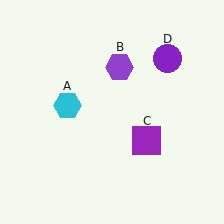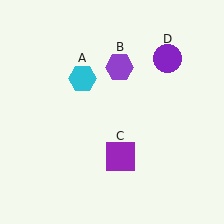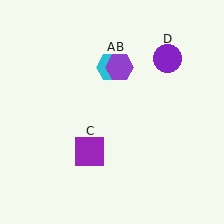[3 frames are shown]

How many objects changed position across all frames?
2 objects changed position: cyan hexagon (object A), purple square (object C).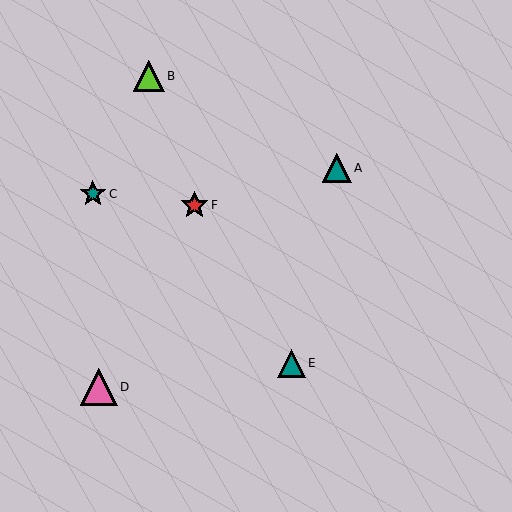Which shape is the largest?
The pink triangle (labeled D) is the largest.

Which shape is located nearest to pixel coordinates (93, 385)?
The pink triangle (labeled D) at (99, 387) is nearest to that location.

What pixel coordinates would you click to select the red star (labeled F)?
Click at (194, 205) to select the red star F.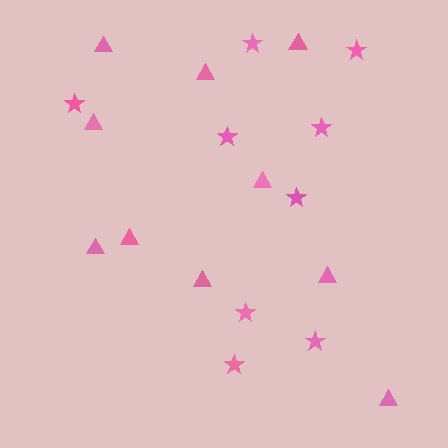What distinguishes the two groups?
There are 2 groups: one group of triangles (10) and one group of stars (9).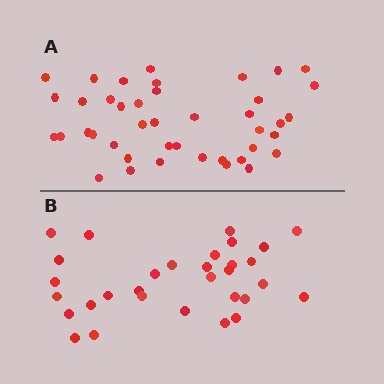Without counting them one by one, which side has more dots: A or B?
Region A (the top region) has more dots.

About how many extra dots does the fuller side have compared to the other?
Region A has roughly 12 or so more dots than region B.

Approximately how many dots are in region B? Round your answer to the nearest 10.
About 30 dots. (The exact count is 31, which rounds to 30.)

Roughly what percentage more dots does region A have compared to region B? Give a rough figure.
About 35% more.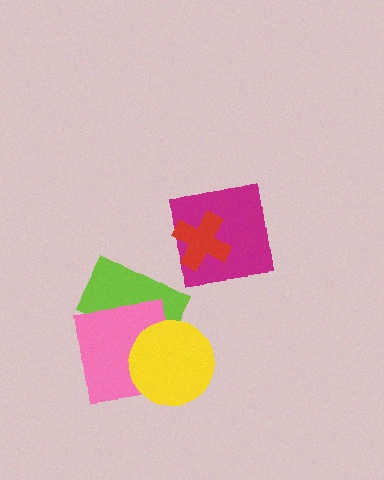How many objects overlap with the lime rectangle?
2 objects overlap with the lime rectangle.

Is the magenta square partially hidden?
Yes, it is partially covered by another shape.